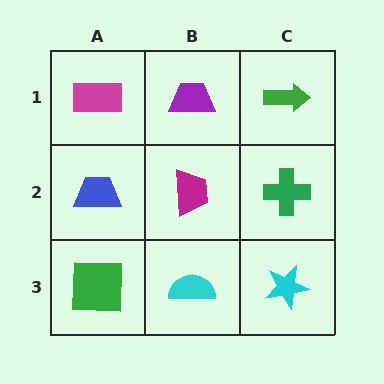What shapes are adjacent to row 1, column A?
A blue trapezoid (row 2, column A), a purple trapezoid (row 1, column B).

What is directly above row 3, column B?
A magenta trapezoid.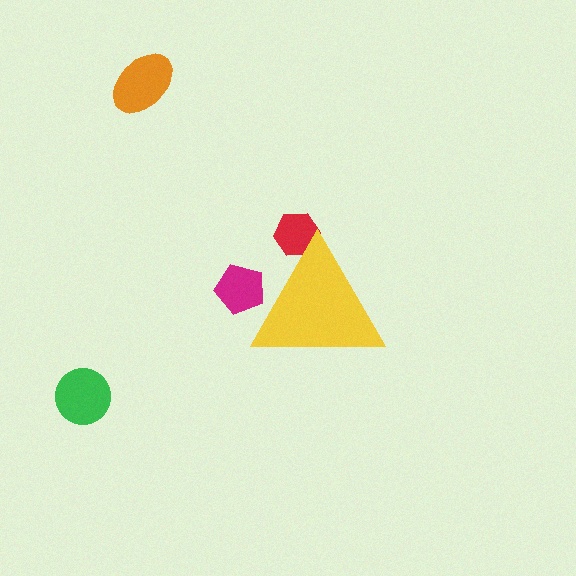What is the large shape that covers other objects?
A yellow triangle.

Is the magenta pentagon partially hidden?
Yes, the magenta pentagon is partially hidden behind the yellow triangle.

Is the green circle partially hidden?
No, the green circle is fully visible.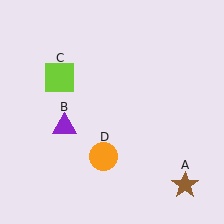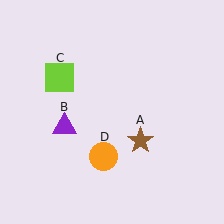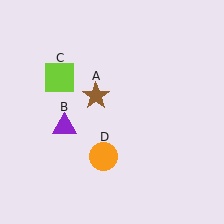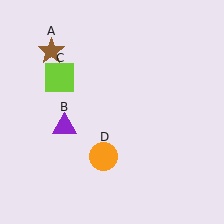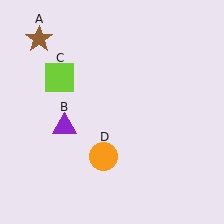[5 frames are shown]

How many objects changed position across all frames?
1 object changed position: brown star (object A).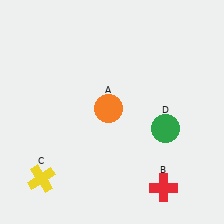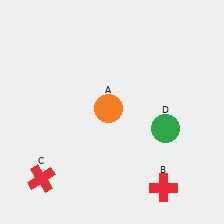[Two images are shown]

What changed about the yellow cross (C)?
In Image 1, C is yellow. In Image 2, it changed to red.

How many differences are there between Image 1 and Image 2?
There is 1 difference between the two images.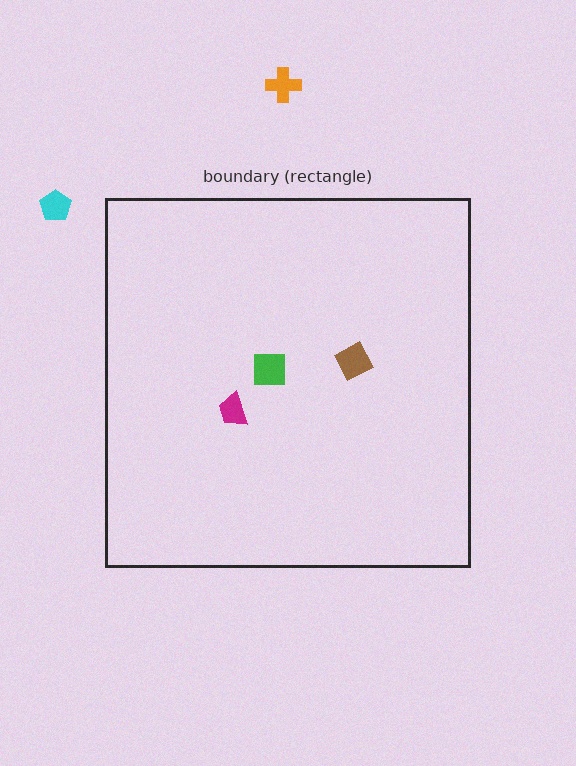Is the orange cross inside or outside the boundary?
Outside.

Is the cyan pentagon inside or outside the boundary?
Outside.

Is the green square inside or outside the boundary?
Inside.